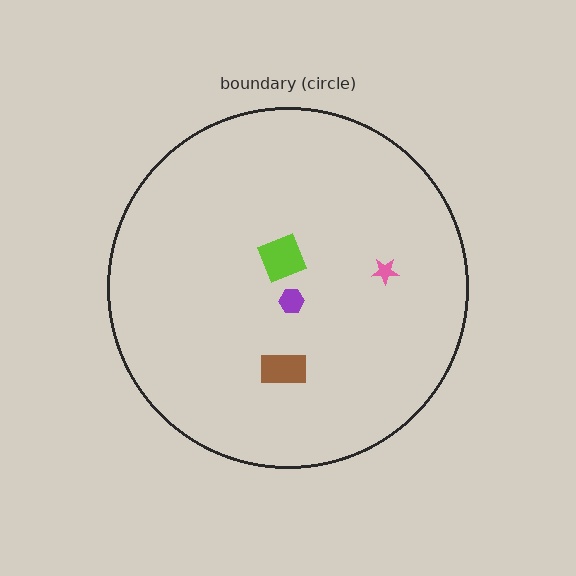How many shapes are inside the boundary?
4 inside, 0 outside.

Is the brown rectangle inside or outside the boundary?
Inside.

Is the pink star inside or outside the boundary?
Inside.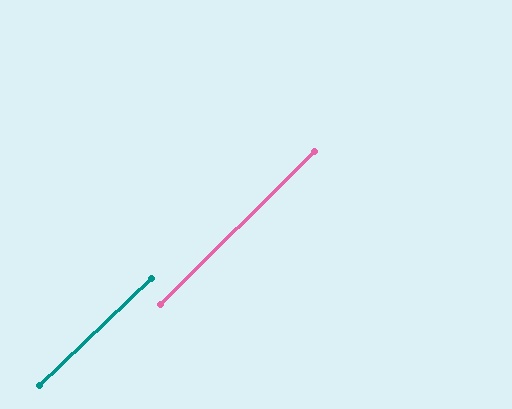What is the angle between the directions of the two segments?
Approximately 1 degree.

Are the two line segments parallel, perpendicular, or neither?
Parallel — their directions differ by only 1.0°.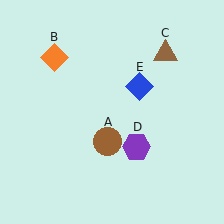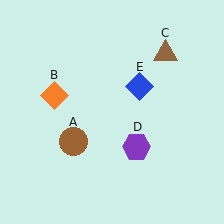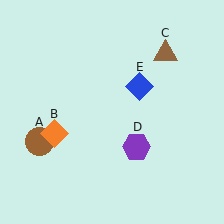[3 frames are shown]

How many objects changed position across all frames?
2 objects changed position: brown circle (object A), orange diamond (object B).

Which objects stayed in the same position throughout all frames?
Brown triangle (object C) and purple hexagon (object D) and blue diamond (object E) remained stationary.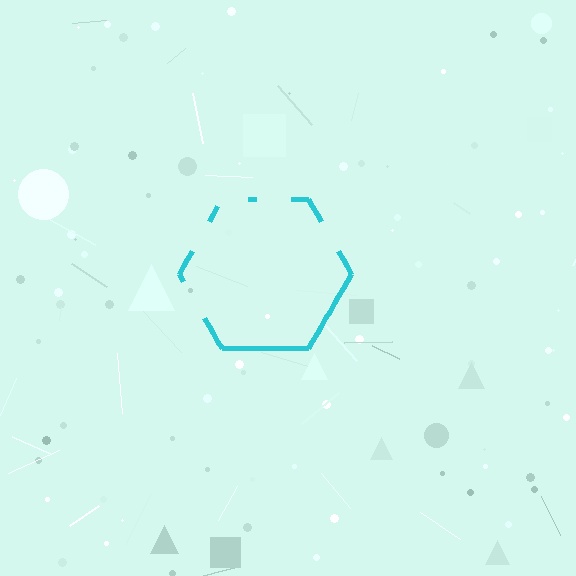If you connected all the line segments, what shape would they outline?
They would outline a hexagon.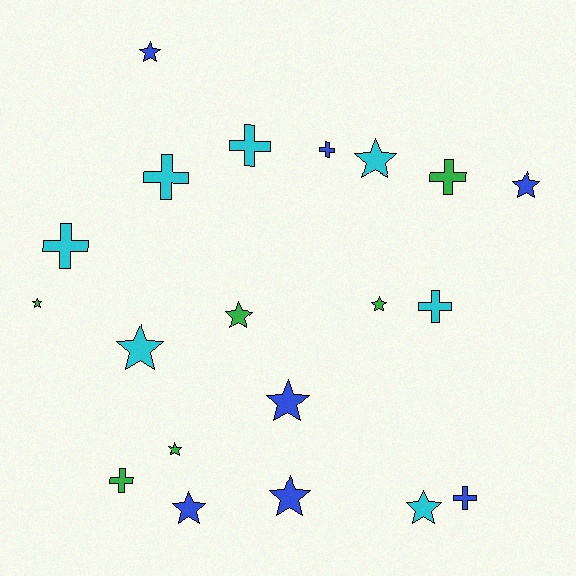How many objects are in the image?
There are 20 objects.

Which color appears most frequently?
Cyan, with 7 objects.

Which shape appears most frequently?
Star, with 12 objects.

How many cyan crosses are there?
There are 4 cyan crosses.